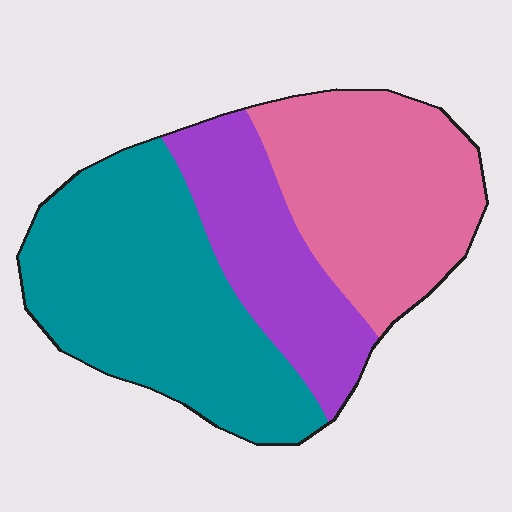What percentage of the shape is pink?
Pink covers 33% of the shape.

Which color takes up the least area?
Purple, at roughly 25%.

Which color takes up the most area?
Teal, at roughly 45%.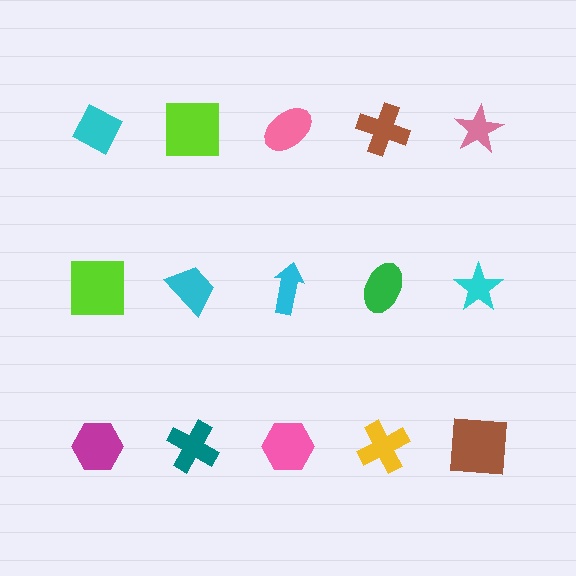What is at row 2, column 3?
A cyan arrow.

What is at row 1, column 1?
A cyan diamond.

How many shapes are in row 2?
5 shapes.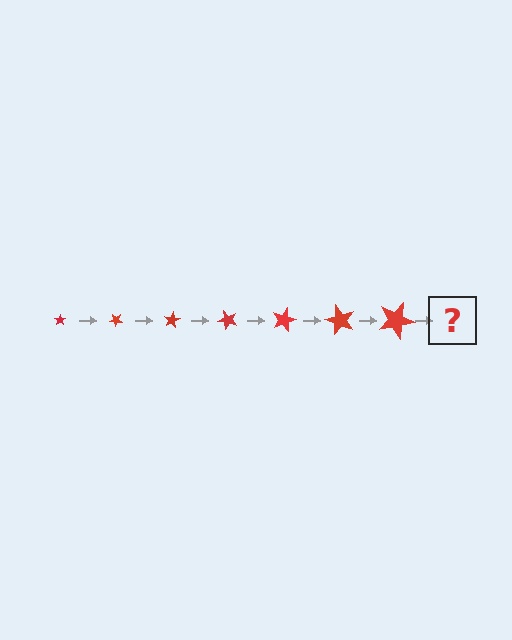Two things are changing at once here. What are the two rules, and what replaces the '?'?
The two rules are that the star grows larger each step and it rotates 40 degrees each step. The '?' should be a star, larger than the previous one and rotated 280 degrees from the start.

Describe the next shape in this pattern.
It should be a star, larger than the previous one and rotated 280 degrees from the start.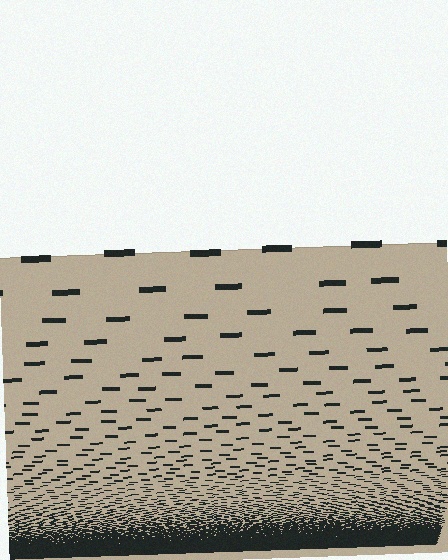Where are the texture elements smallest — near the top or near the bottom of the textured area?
Near the bottom.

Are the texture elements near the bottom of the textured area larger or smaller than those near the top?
Smaller. The gradient is inverted — elements near the bottom are smaller and denser.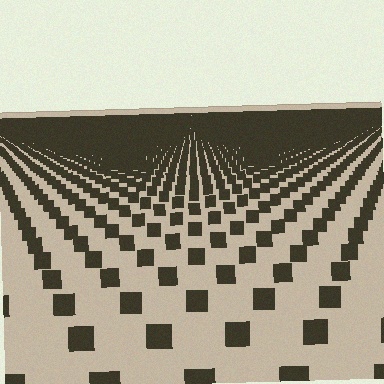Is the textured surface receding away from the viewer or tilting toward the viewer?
The surface is receding away from the viewer. Texture elements get smaller and denser toward the top.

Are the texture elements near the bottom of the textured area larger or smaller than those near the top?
Larger. Near the bottom, elements are closer to the viewer and appear at a bigger on-screen size.